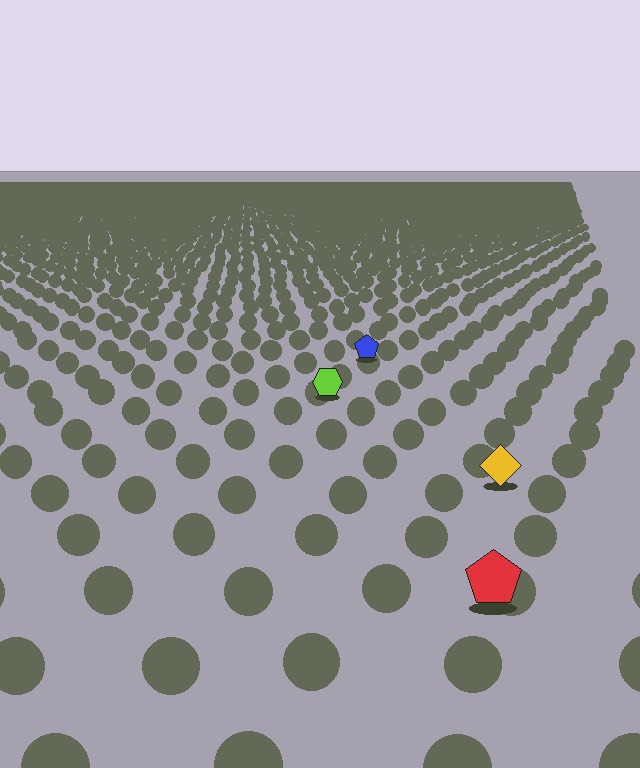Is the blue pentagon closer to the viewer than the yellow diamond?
No. The yellow diamond is closer — you can tell from the texture gradient: the ground texture is coarser near it.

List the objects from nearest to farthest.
From nearest to farthest: the red pentagon, the yellow diamond, the lime hexagon, the blue pentagon.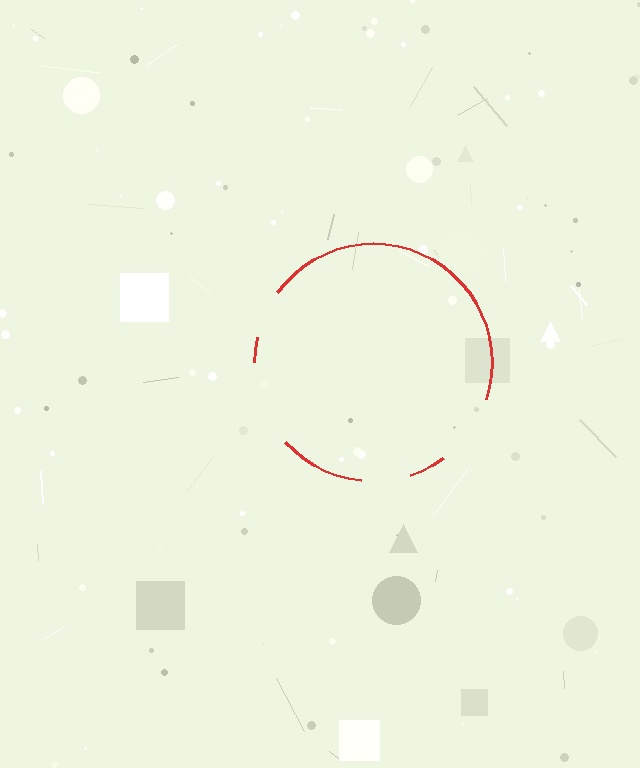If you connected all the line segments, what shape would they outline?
They would outline a circle.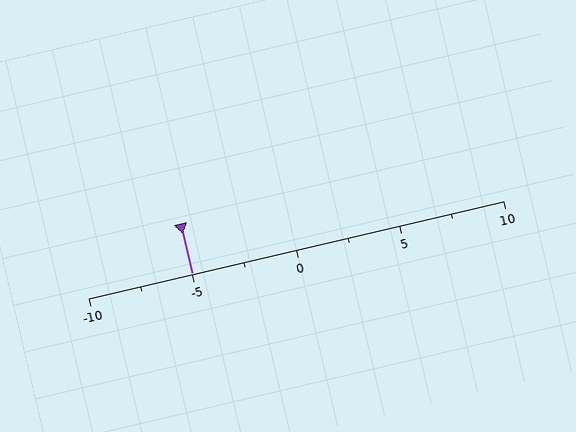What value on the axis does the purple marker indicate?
The marker indicates approximately -5.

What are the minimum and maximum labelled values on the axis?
The axis runs from -10 to 10.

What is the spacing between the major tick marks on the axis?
The major ticks are spaced 5 apart.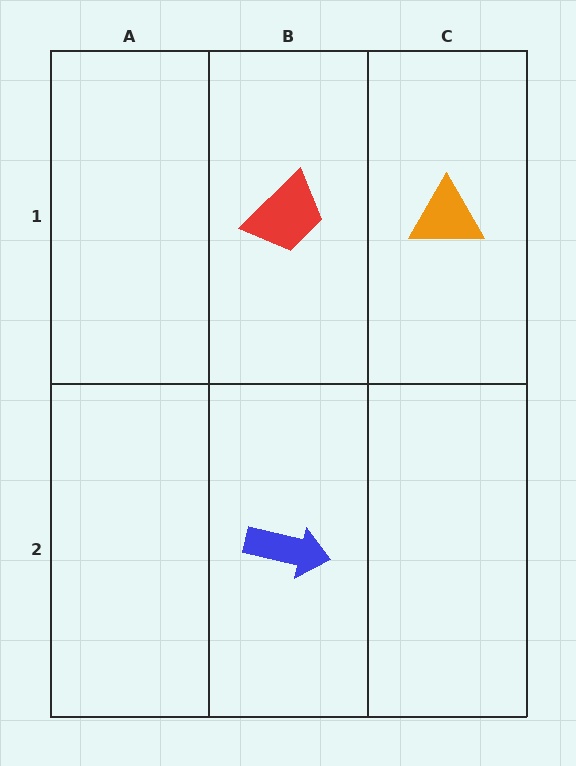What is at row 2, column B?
A blue arrow.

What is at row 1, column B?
A red trapezoid.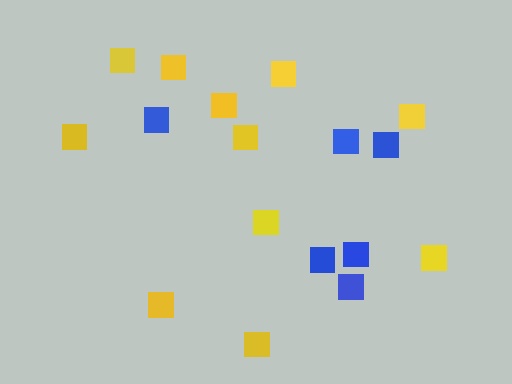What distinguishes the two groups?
There are 2 groups: one group of yellow squares (11) and one group of blue squares (6).